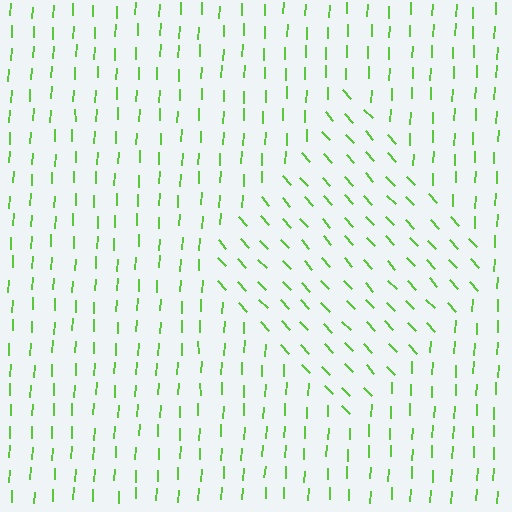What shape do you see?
I see a diamond.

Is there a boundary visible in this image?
Yes, there is a texture boundary formed by a change in line orientation.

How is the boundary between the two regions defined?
The boundary is defined purely by a change in line orientation (approximately 45 degrees difference). All lines are the same color and thickness.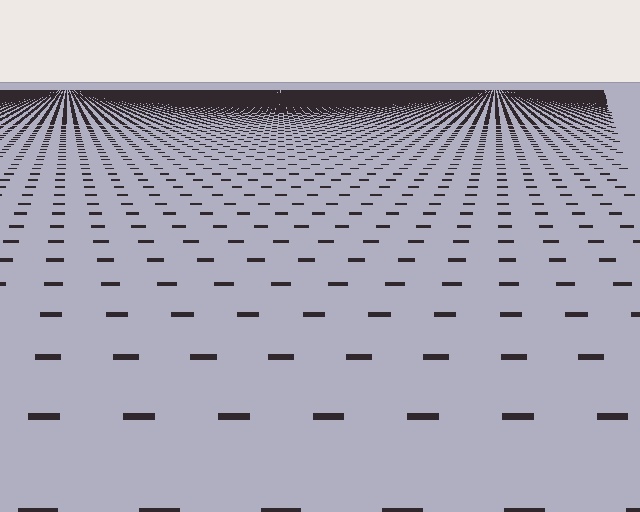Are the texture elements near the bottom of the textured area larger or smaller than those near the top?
Larger. Near the bottom, elements are closer to the viewer and appear at a bigger on-screen size.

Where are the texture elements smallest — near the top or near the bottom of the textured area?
Near the top.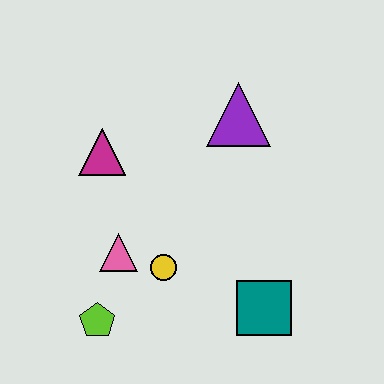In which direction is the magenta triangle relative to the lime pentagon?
The magenta triangle is above the lime pentagon.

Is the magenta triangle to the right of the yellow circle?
No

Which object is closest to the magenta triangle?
The pink triangle is closest to the magenta triangle.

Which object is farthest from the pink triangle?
The purple triangle is farthest from the pink triangle.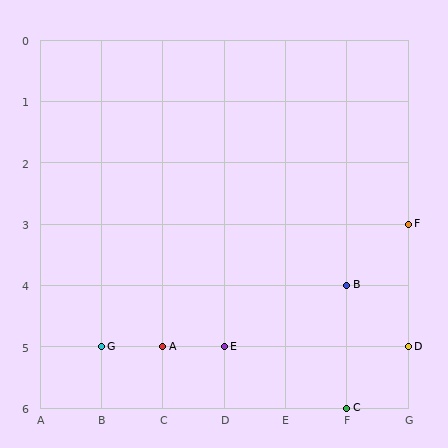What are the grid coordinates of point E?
Point E is at grid coordinates (D, 5).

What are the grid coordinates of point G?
Point G is at grid coordinates (B, 5).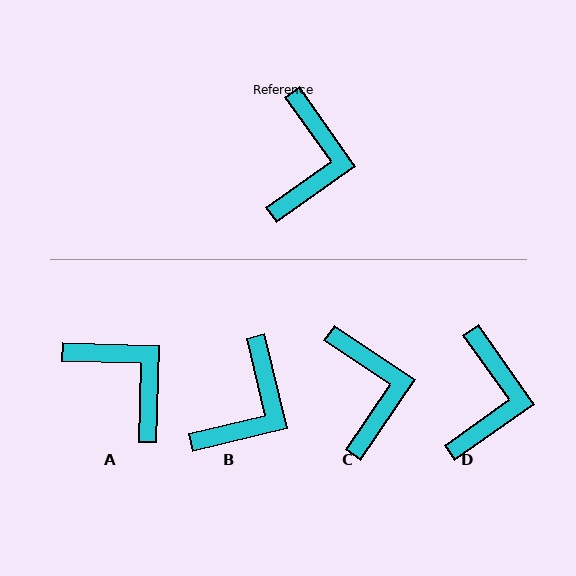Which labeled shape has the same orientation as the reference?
D.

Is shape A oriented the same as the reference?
No, it is off by about 53 degrees.